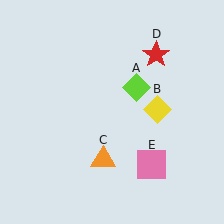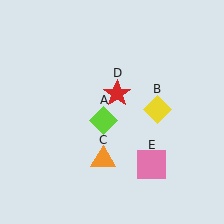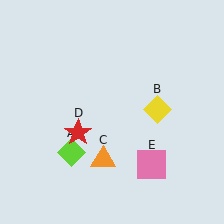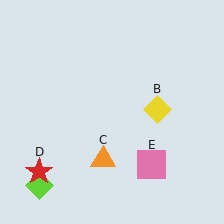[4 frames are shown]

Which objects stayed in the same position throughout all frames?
Yellow diamond (object B) and orange triangle (object C) and pink square (object E) remained stationary.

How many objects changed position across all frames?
2 objects changed position: lime diamond (object A), red star (object D).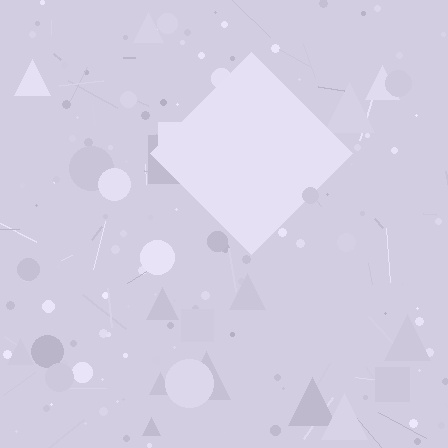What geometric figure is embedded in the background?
A diamond is embedded in the background.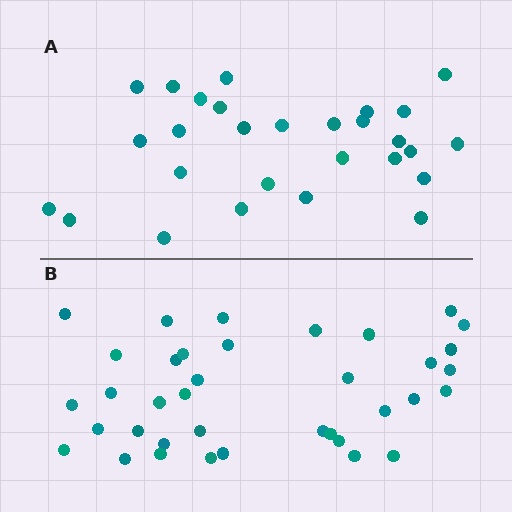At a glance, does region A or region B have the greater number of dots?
Region B (the bottom region) has more dots.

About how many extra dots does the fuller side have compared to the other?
Region B has roughly 8 or so more dots than region A.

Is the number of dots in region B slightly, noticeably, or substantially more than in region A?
Region B has noticeably more, but not dramatically so. The ratio is roughly 1.3 to 1.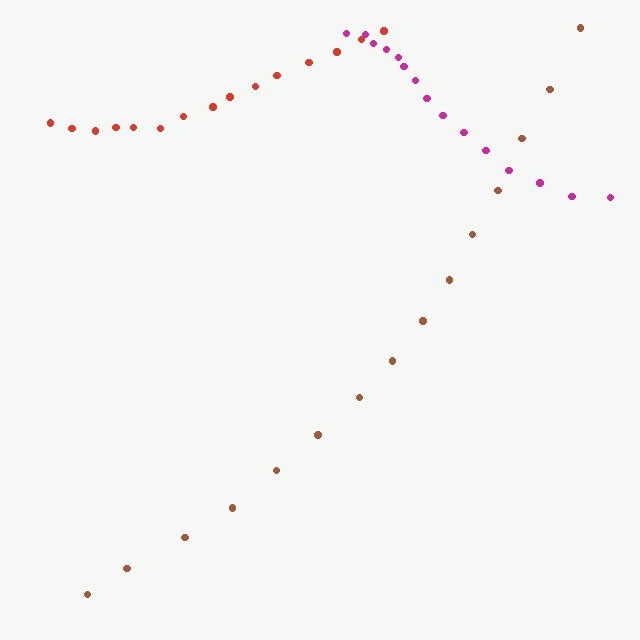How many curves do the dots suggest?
There are 3 distinct paths.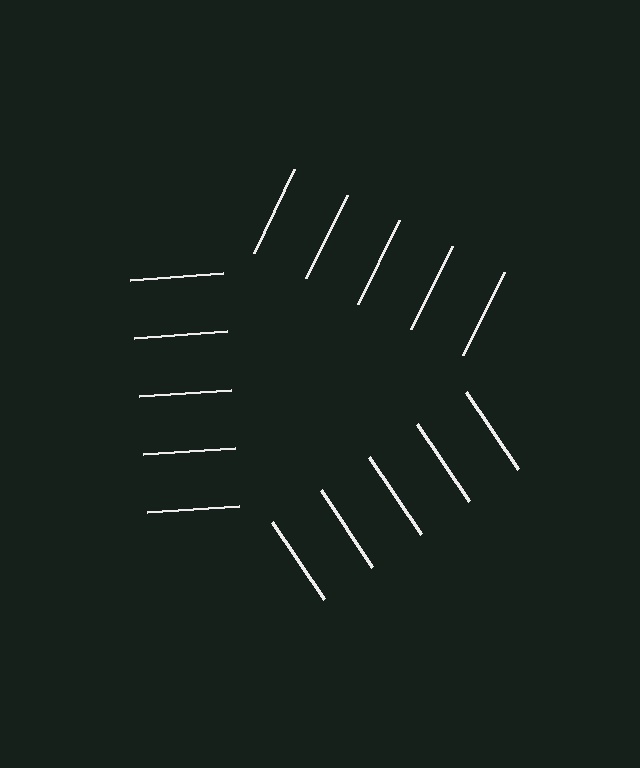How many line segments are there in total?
15 — 5 along each of the 3 edges.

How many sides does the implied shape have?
3 sides — the line-ends trace a triangle.